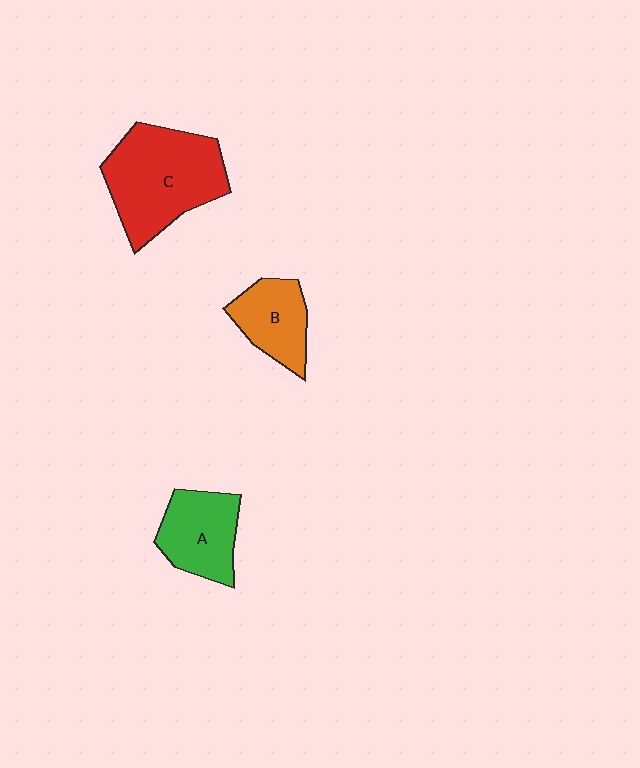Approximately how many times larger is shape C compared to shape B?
Approximately 2.0 times.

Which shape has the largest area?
Shape C (red).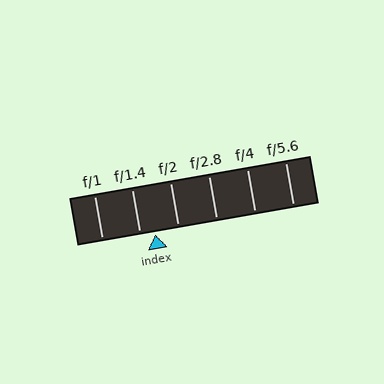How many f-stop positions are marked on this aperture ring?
There are 6 f-stop positions marked.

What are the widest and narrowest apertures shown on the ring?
The widest aperture shown is f/1 and the narrowest is f/5.6.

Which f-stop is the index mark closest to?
The index mark is closest to f/1.4.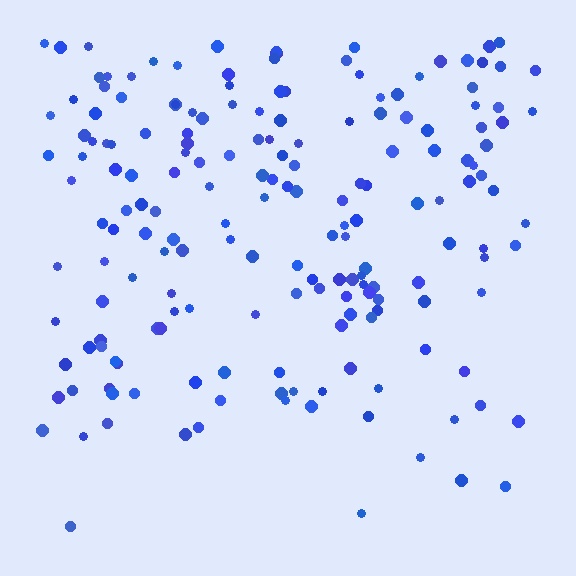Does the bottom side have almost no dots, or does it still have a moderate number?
Still a moderate number, just noticeably fewer than the top.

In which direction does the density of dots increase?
From bottom to top, with the top side densest.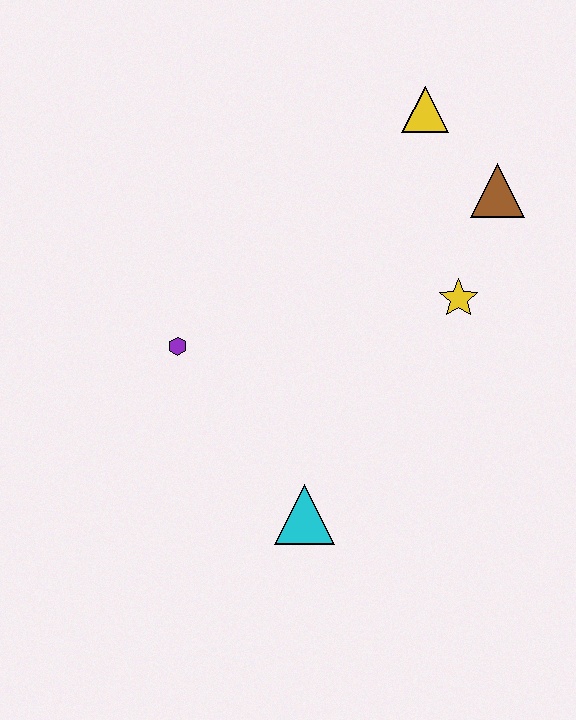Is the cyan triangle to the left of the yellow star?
Yes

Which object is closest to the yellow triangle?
The brown triangle is closest to the yellow triangle.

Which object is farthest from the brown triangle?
The cyan triangle is farthest from the brown triangle.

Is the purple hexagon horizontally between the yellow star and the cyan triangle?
No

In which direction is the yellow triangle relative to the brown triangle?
The yellow triangle is above the brown triangle.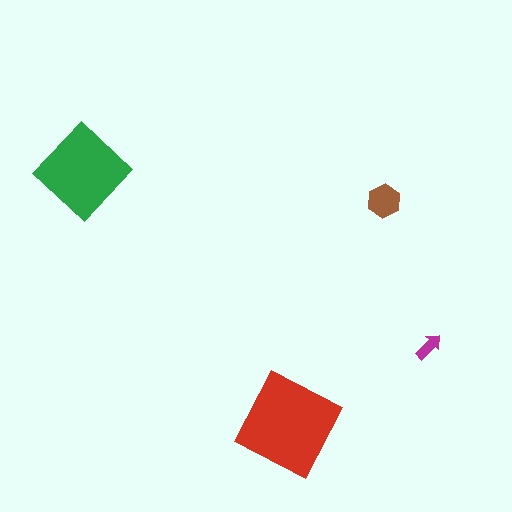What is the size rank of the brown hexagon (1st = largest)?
3rd.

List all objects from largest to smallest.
The red diamond, the green diamond, the brown hexagon, the magenta arrow.